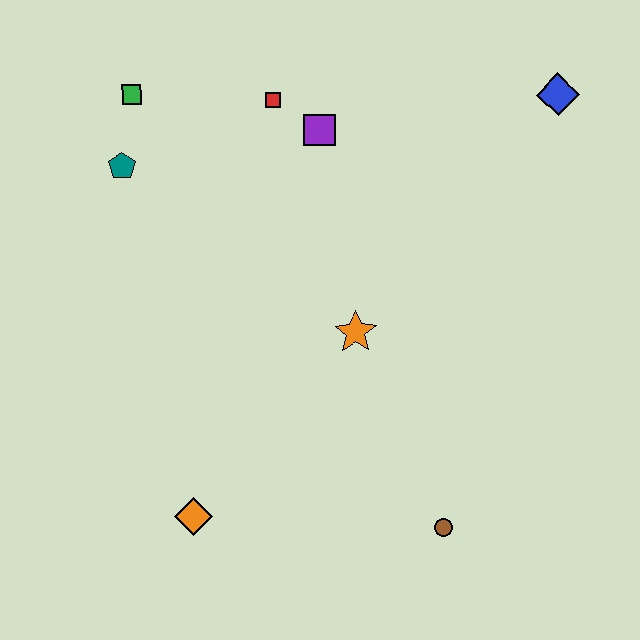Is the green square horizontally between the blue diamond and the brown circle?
No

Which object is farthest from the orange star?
The green square is farthest from the orange star.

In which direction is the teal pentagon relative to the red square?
The teal pentagon is to the left of the red square.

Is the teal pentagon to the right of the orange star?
No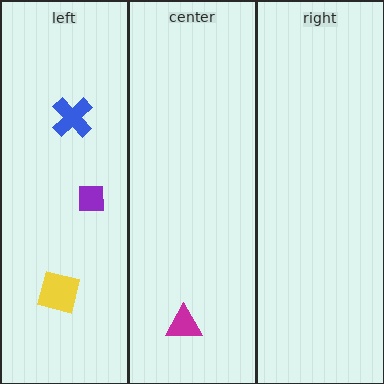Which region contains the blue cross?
The left region.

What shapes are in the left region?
The purple square, the blue cross, the yellow square.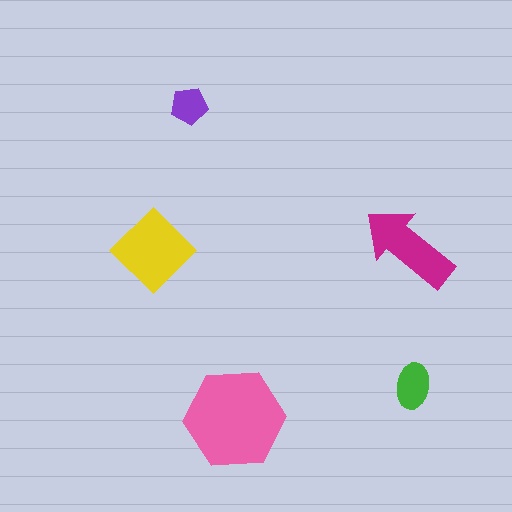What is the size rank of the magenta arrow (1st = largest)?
3rd.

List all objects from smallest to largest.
The purple pentagon, the green ellipse, the magenta arrow, the yellow diamond, the pink hexagon.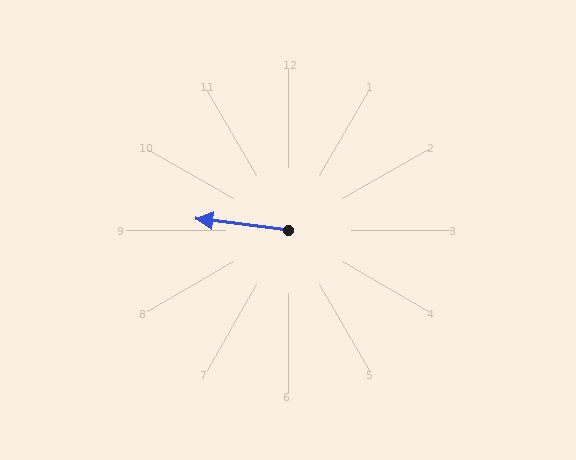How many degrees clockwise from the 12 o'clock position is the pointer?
Approximately 277 degrees.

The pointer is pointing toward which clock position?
Roughly 9 o'clock.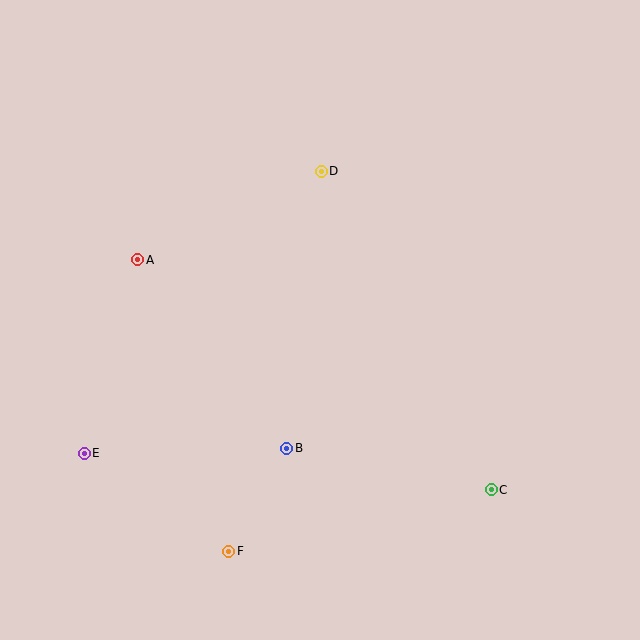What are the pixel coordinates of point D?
Point D is at (321, 171).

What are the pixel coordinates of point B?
Point B is at (287, 448).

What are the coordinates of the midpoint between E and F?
The midpoint between E and F is at (157, 502).